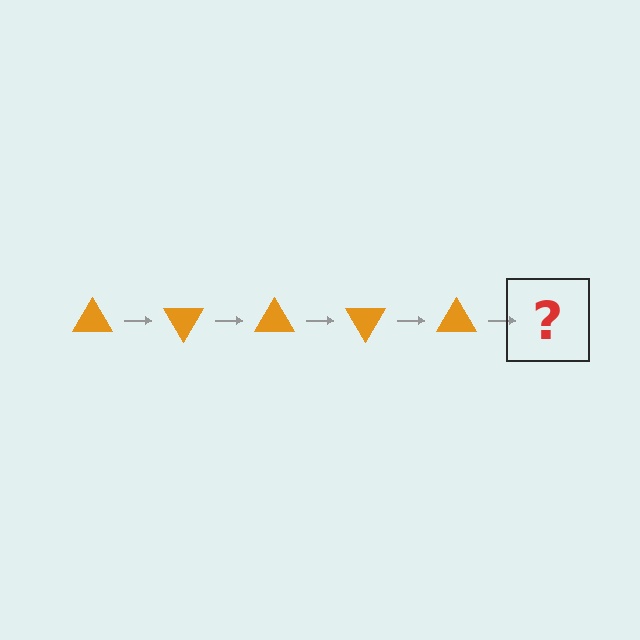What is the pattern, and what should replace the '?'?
The pattern is that the triangle rotates 60 degrees each step. The '?' should be an orange triangle rotated 300 degrees.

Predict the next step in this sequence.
The next step is an orange triangle rotated 300 degrees.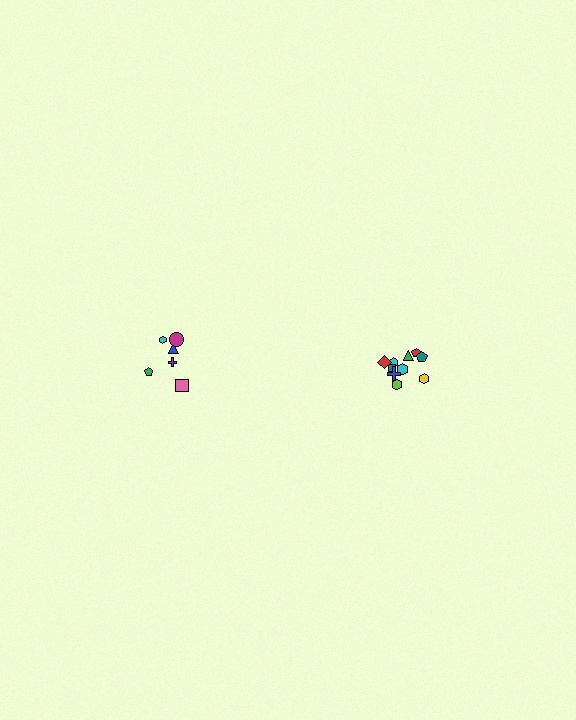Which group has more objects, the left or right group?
The right group.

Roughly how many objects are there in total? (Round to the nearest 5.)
Roughly 15 objects in total.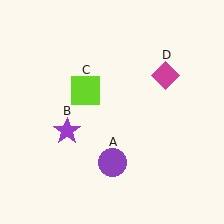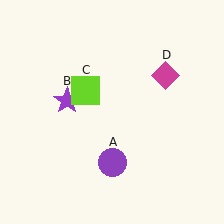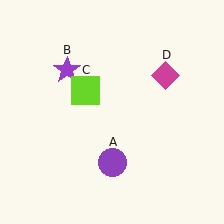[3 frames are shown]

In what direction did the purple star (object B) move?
The purple star (object B) moved up.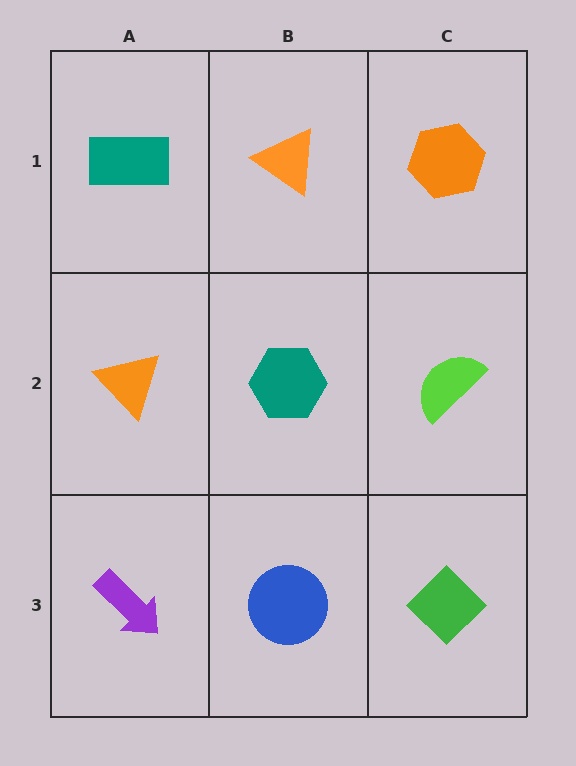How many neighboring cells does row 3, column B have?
3.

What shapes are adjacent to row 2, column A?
A teal rectangle (row 1, column A), a purple arrow (row 3, column A), a teal hexagon (row 2, column B).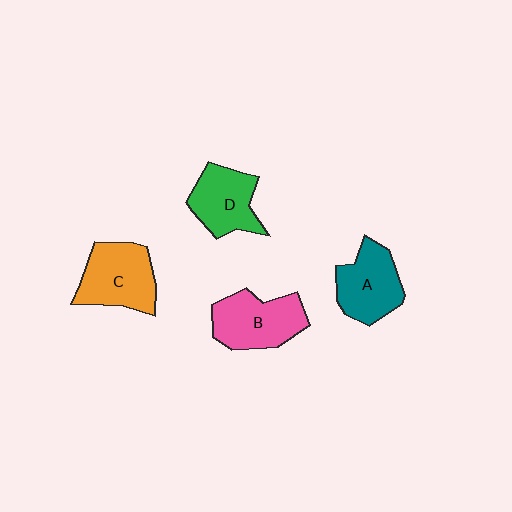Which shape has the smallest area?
Shape D (green).